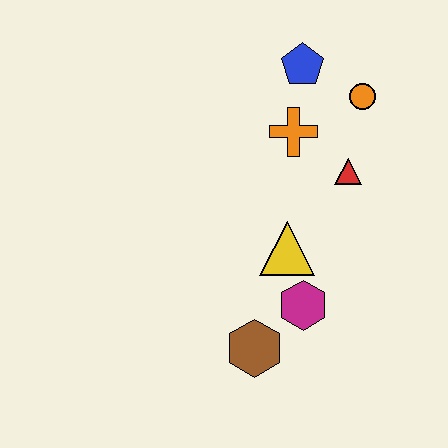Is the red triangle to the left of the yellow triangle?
No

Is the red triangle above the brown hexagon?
Yes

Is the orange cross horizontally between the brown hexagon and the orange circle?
Yes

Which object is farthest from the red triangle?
The brown hexagon is farthest from the red triangle.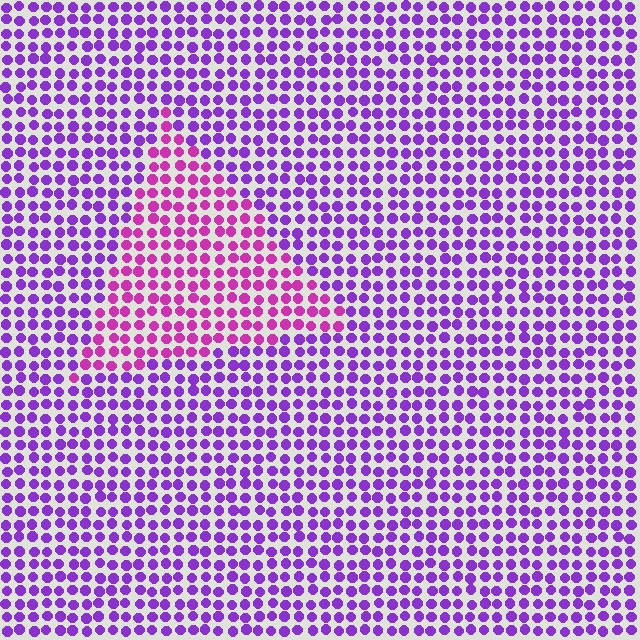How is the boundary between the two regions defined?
The boundary is defined purely by a slight shift in hue (about 37 degrees). Spacing, size, and orientation are identical on both sides.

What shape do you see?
I see a triangle.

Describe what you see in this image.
The image is filled with small purple elements in a uniform arrangement. A triangle-shaped region is visible where the elements are tinted to a slightly different hue, forming a subtle color boundary.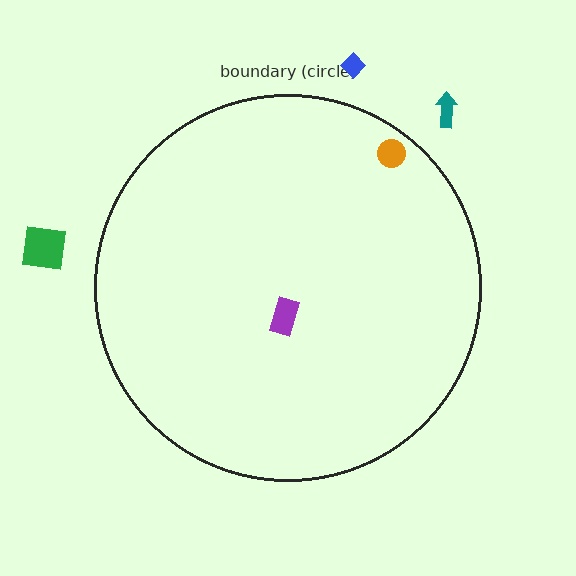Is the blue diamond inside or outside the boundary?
Outside.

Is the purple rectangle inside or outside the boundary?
Inside.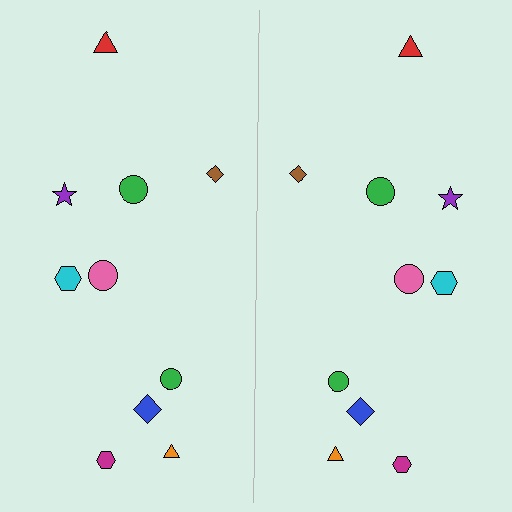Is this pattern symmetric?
Yes, this pattern has bilateral (reflection) symmetry.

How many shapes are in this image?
There are 20 shapes in this image.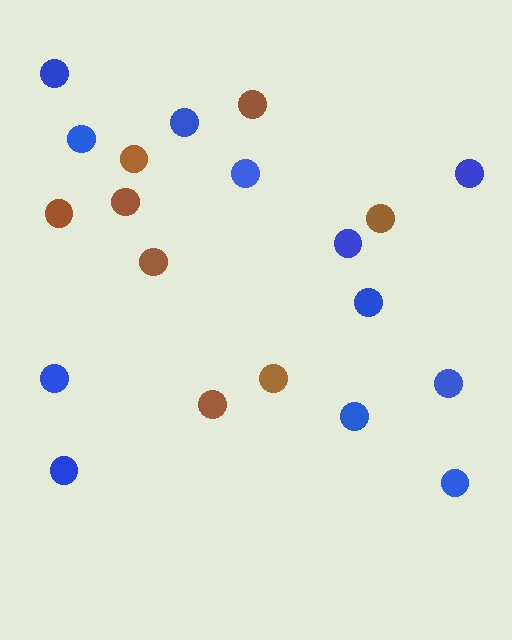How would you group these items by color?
There are 2 groups: one group of brown circles (8) and one group of blue circles (12).